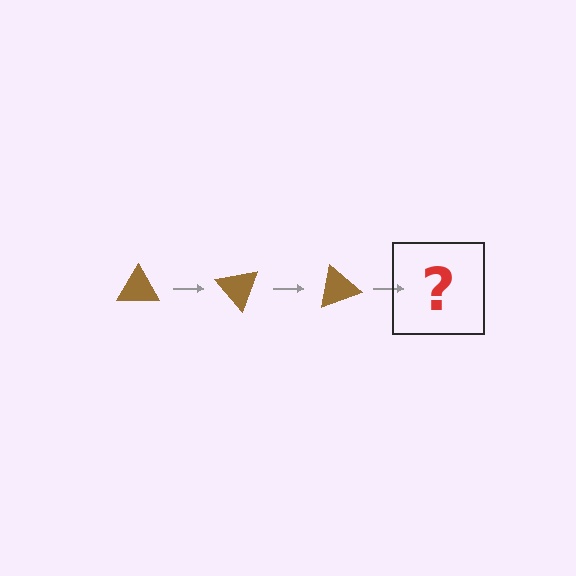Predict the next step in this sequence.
The next step is a brown triangle rotated 150 degrees.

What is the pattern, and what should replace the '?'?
The pattern is that the triangle rotates 50 degrees each step. The '?' should be a brown triangle rotated 150 degrees.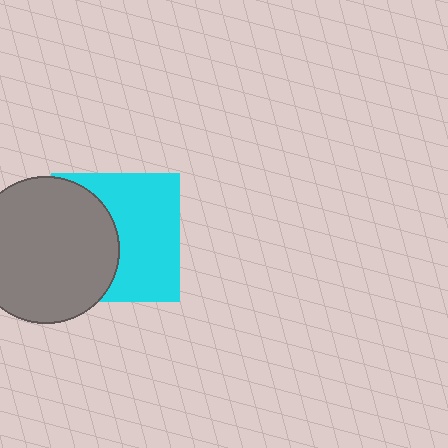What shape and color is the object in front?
The object in front is a gray circle.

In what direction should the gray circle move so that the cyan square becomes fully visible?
The gray circle should move left. That is the shortest direction to clear the overlap and leave the cyan square fully visible.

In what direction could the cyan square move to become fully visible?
The cyan square could move right. That would shift it out from behind the gray circle entirely.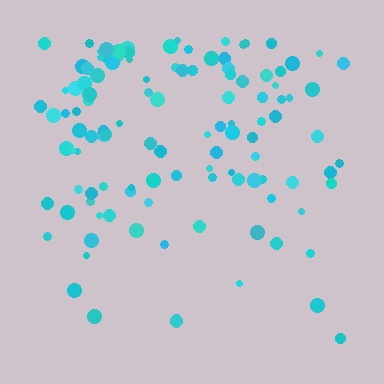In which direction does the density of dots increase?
From bottom to top, with the top side densest.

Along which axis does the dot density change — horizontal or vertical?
Vertical.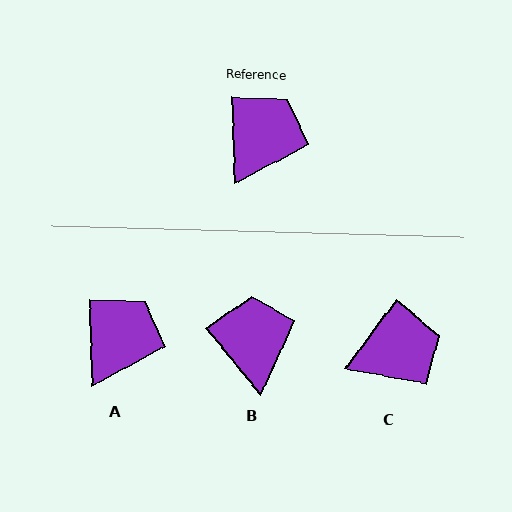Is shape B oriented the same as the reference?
No, it is off by about 38 degrees.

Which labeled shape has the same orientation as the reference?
A.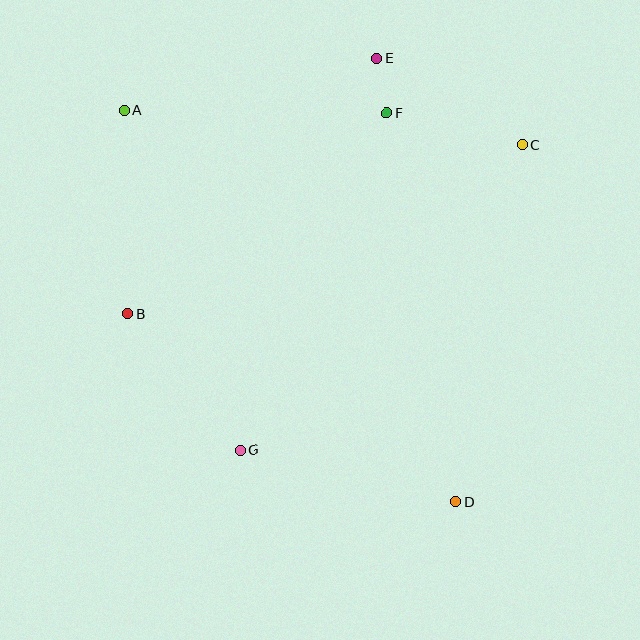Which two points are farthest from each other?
Points A and D are farthest from each other.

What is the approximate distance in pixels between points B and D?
The distance between B and D is approximately 378 pixels.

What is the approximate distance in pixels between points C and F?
The distance between C and F is approximately 139 pixels.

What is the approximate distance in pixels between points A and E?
The distance between A and E is approximately 258 pixels.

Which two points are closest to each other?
Points E and F are closest to each other.